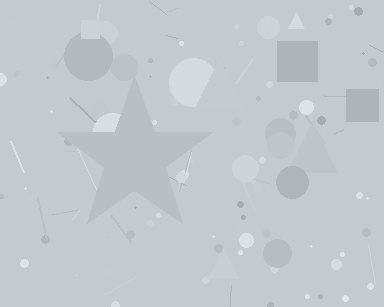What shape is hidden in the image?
A star is hidden in the image.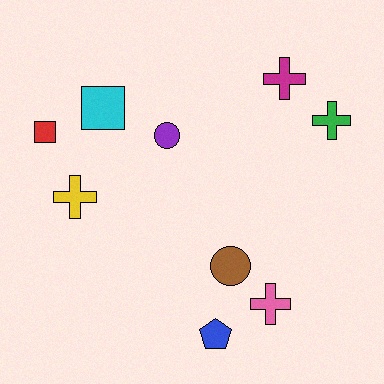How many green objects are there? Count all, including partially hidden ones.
There is 1 green object.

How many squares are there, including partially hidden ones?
There are 2 squares.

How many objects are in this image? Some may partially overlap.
There are 9 objects.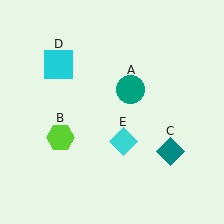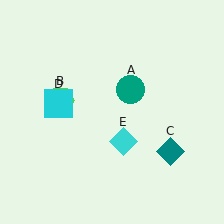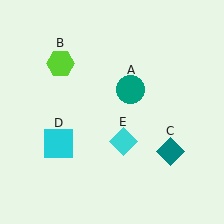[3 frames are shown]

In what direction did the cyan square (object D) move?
The cyan square (object D) moved down.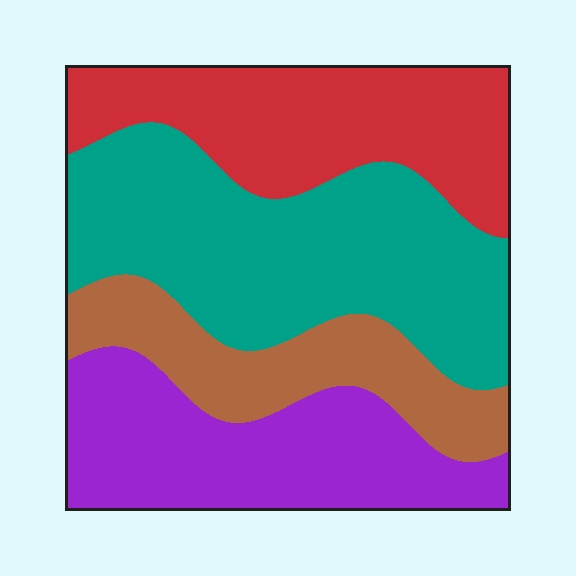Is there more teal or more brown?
Teal.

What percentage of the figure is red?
Red covers roughly 25% of the figure.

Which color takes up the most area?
Teal, at roughly 35%.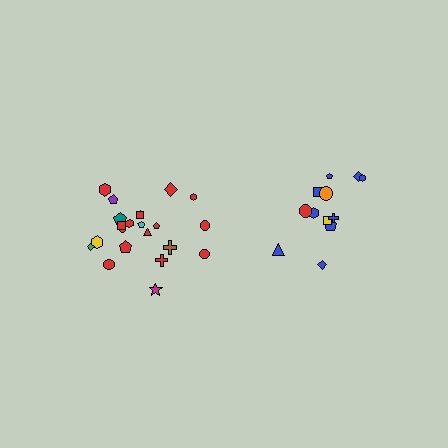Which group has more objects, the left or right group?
The left group.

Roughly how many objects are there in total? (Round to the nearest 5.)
Roughly 35 objects in total.